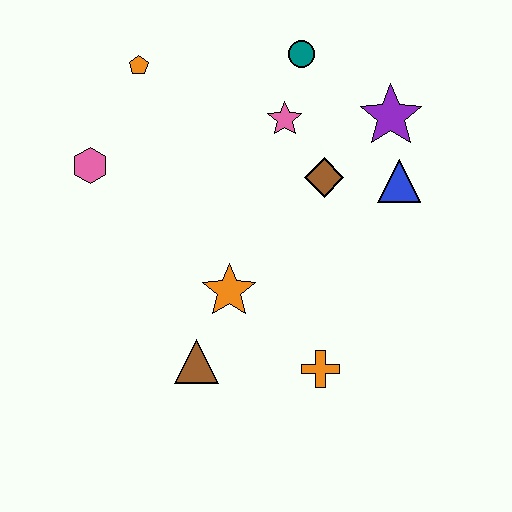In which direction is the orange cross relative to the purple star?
The orange cross is below the purple star.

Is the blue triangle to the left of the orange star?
No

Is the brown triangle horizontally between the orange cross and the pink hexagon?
Yes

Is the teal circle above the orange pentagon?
Yes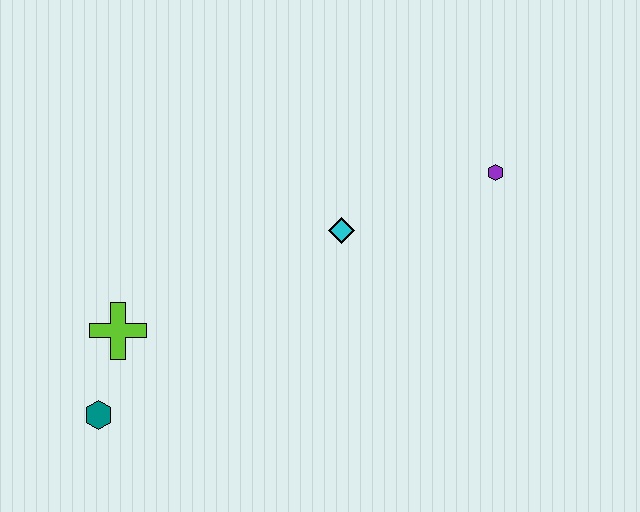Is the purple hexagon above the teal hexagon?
Yes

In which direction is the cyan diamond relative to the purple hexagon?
The cyan diamond is to the left of the purple hexagon.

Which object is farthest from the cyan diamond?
The teal hexagon is farthest from the cyan diamond.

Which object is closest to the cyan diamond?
The purple hexagon is closest to the cyan diamond.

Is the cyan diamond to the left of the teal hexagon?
No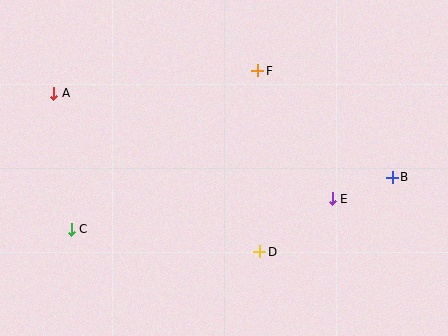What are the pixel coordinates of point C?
Point C is at (71, 229).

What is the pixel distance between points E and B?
The distance between E and B is 64 pixels.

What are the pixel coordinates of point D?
Point D is at (260, 252).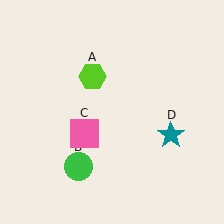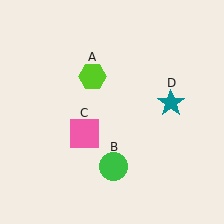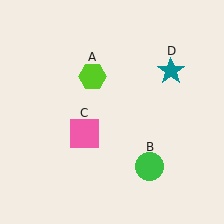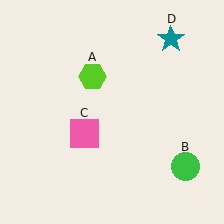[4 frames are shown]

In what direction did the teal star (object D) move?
The teal star (object D) moved up.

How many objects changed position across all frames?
2 objects changed position: green circle (object B), teal star (object D).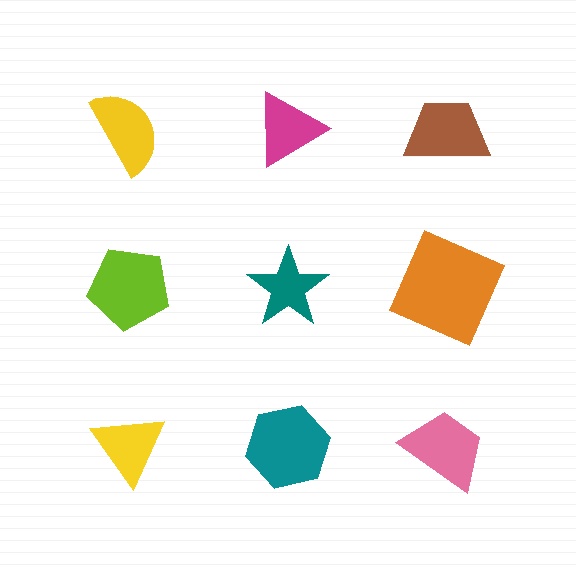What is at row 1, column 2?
A magenta triangle.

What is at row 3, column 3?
A pink trapezoid.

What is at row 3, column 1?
A yellow triangle.